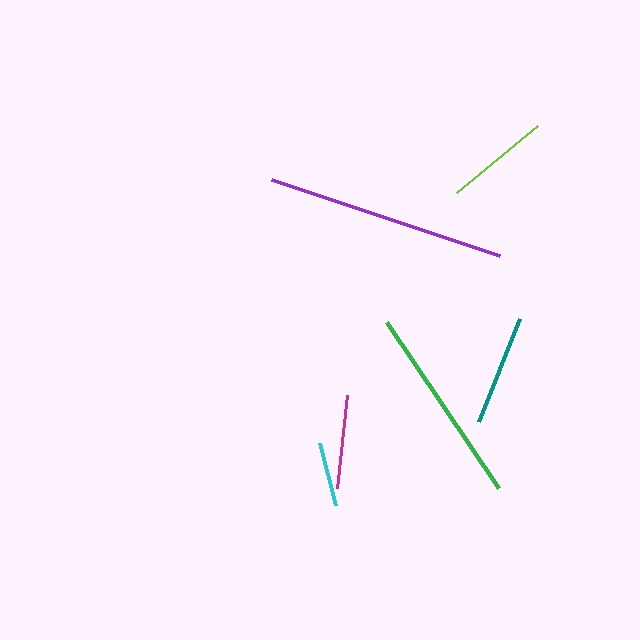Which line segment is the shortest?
The cyan line is the shortest at approximately 64 pixels.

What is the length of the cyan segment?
The cyan segment is approximately 64 pixels long.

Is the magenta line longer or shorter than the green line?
The green line is longer than the magenta line.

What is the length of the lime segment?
The lime segment is approximately 106 pixels long.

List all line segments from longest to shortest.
From longest to shortest: purple, green, teal, lime, magenta, cyan.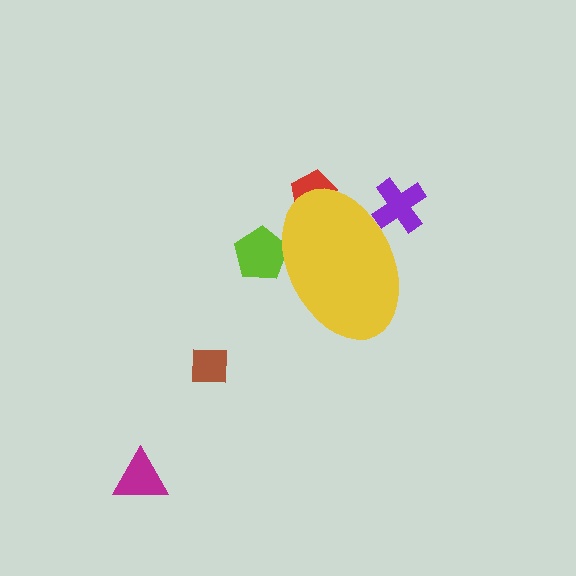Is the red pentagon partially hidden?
Yes, the red pentagon is partially hidden behind the yellow ellipse.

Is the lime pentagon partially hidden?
Yes, the lime pentagon is partially hidden behind the yellow ellipse.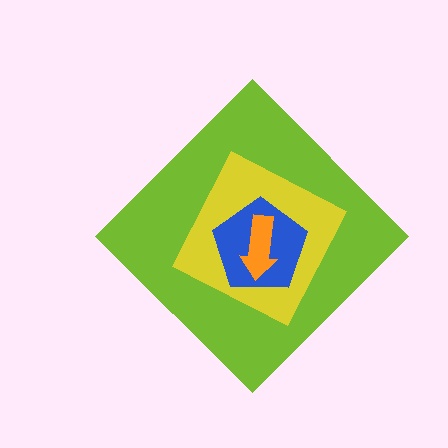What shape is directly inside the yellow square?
The blue pentagon.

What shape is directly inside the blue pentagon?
The orange arrow.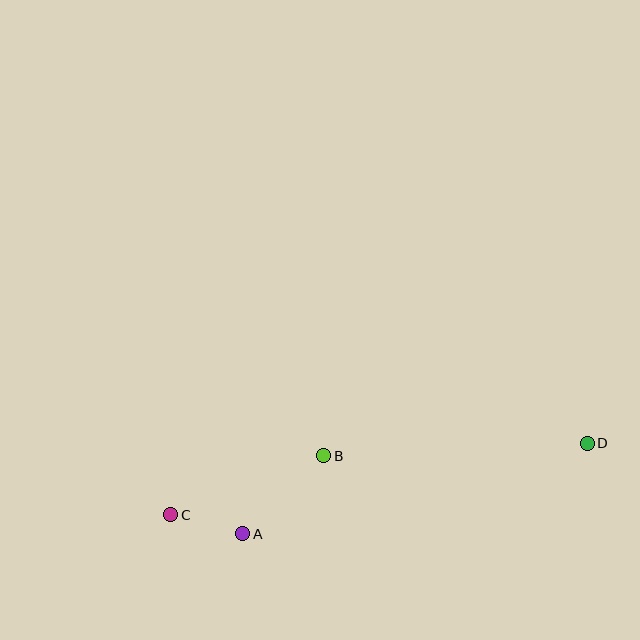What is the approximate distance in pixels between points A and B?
The distance between A and B is approximately 112 pixels.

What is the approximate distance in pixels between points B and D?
The distance between B and D is approximately 264 pixels.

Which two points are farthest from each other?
Points C and D are farthest from each other.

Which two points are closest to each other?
Points A and C are closest to each other.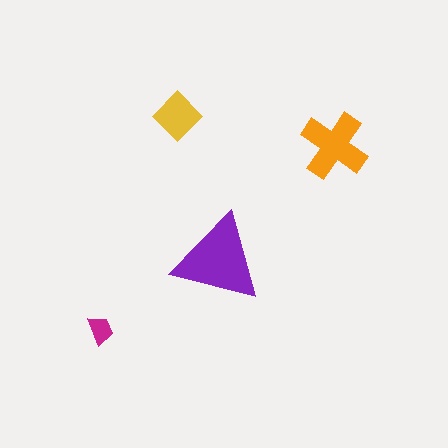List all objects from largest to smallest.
The purple triangle, the orange cross, the yellow diamond, the magenta trapezoid.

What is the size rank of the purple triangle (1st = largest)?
1st.